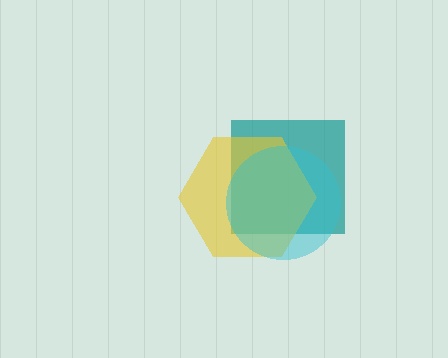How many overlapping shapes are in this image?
There are 3 overlapping shapes in the image.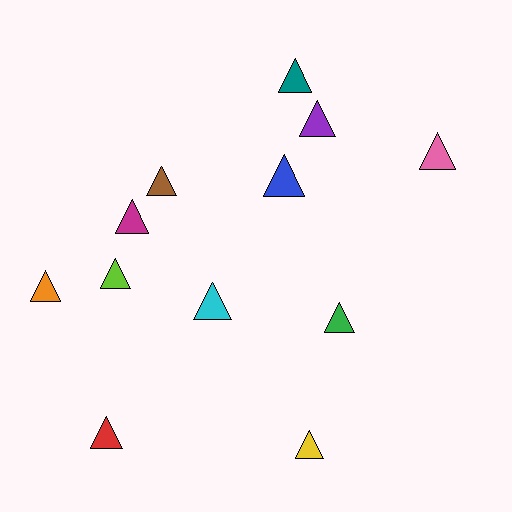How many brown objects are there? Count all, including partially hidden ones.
There is 1 brown object.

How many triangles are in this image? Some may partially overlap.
There are 12 triangles.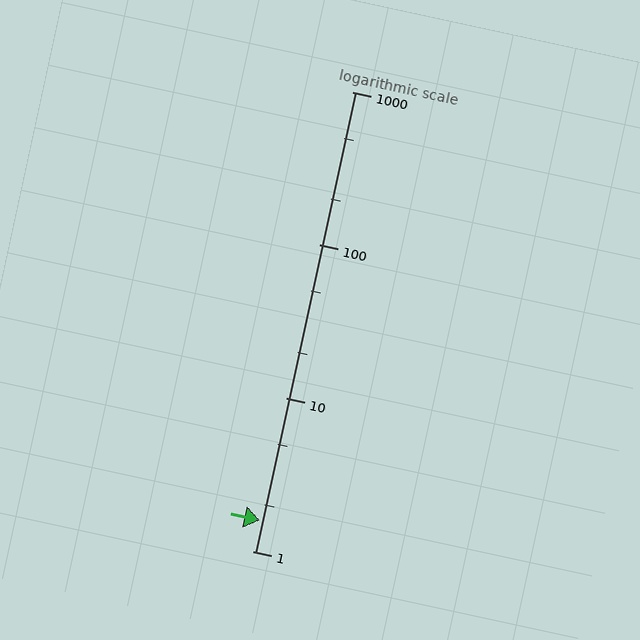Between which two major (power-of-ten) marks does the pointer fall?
The pointer is between 1 and 10.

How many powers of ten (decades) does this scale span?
The scale spans 3 decades, from 1 to 1000.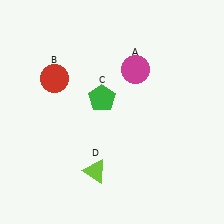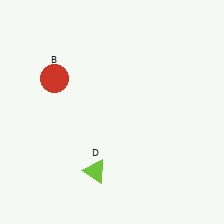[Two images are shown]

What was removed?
The green pentagon (C), the magenta circle (A) were removed in Image 2.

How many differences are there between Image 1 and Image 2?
There are 2 differences between the two images.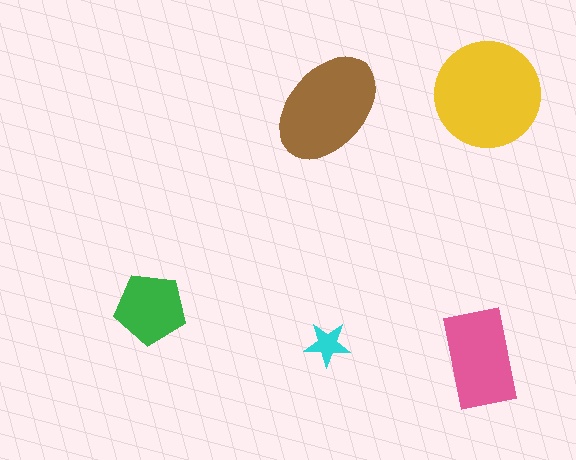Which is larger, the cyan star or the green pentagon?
The green pentagon.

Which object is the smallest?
The cyan star.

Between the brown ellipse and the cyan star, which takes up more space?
The brown ellipse.